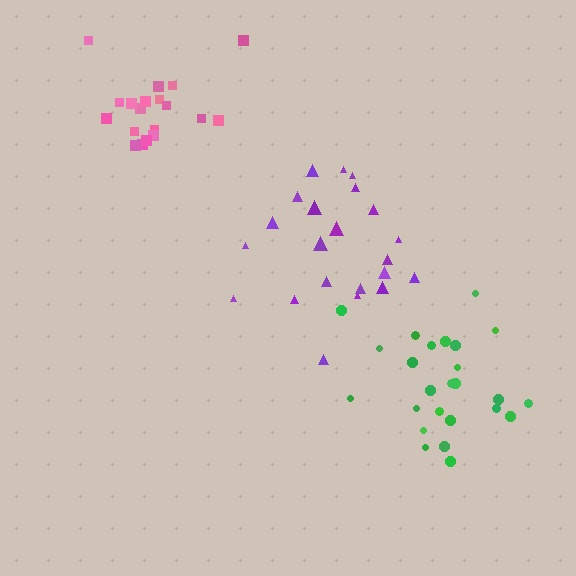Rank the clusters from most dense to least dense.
pink, green, purple.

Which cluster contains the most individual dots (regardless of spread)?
Green (25).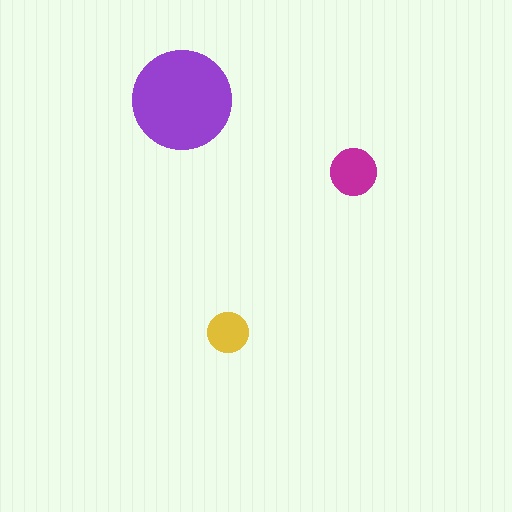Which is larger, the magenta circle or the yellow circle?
The magenta one.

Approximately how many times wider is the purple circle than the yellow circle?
About 2.5 times wider.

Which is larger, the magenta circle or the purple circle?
The purple one.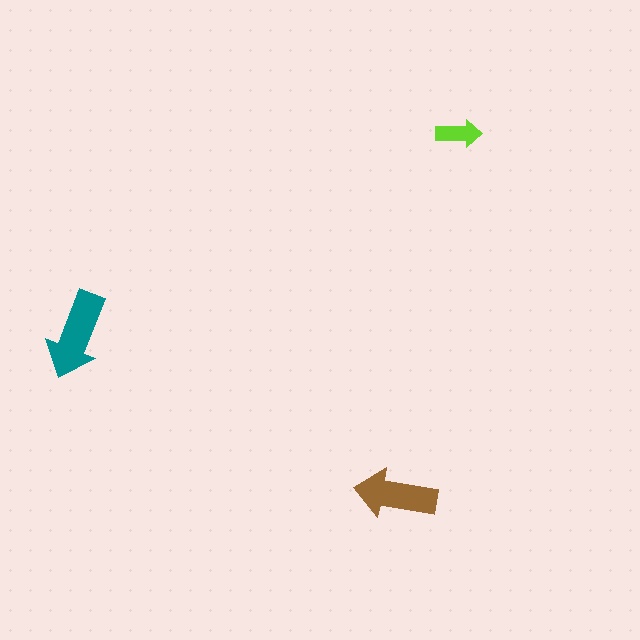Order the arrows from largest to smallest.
the teal one, the brown one, the lime one.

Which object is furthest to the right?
The lime arrow is rightmost.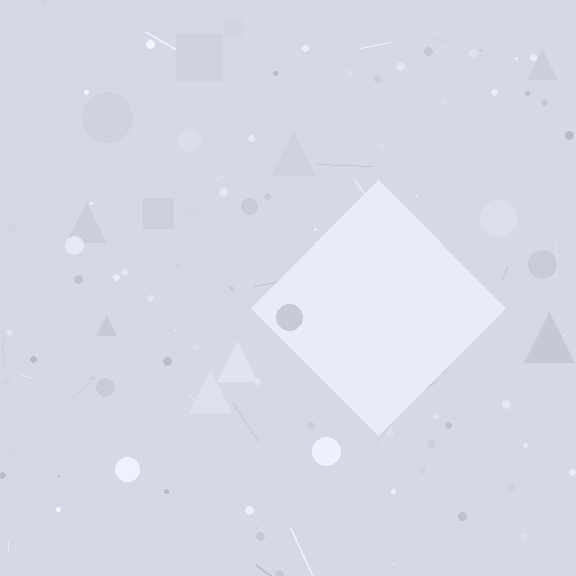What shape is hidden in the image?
A diamond is hidden in the image.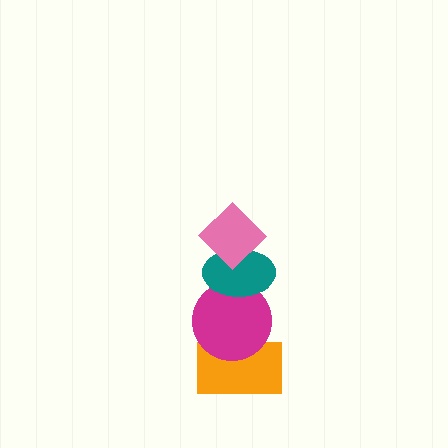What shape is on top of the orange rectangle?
The magenta circle is on top of the orange rectangle.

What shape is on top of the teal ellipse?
The pink diamond is on top of the teal ellipse.